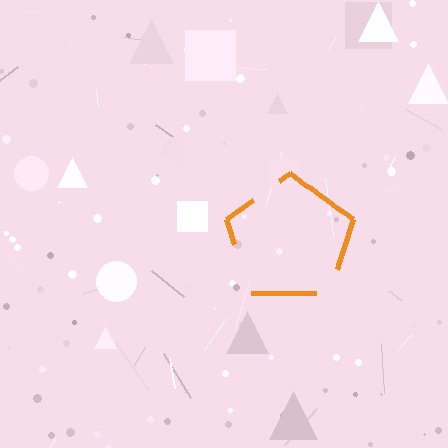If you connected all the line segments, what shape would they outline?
They would outline a pentagon.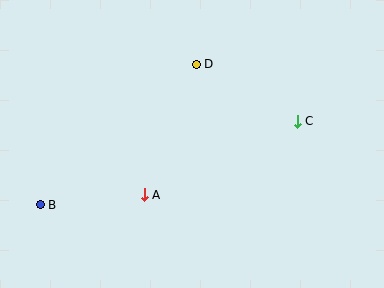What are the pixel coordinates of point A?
Point A is at (144, 195).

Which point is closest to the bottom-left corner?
Point B is closest to the bottom-left corner.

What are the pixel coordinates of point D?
Point D is at (196, 64).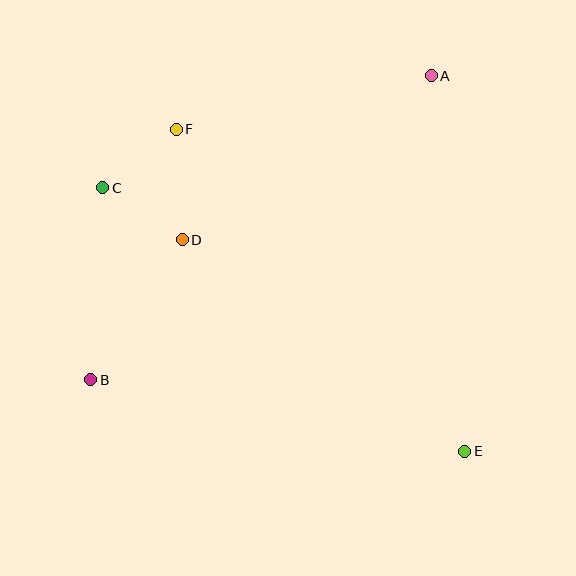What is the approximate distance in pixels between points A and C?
The distance between A and C is approximately 347 pixels.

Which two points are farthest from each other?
Points A and B are farthest from each other.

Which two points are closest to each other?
Points C and F are closest to each other.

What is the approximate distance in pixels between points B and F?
The distance between B and F is approximately 265 pixels.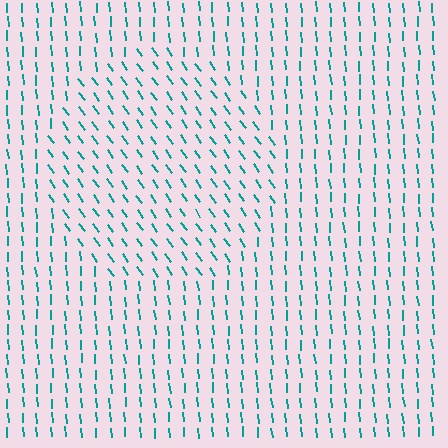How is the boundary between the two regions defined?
The boundary is defined purely by a change in line orientation (approximately 30 degrees difference). All lines are the same color and thickness.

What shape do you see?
I see a circle.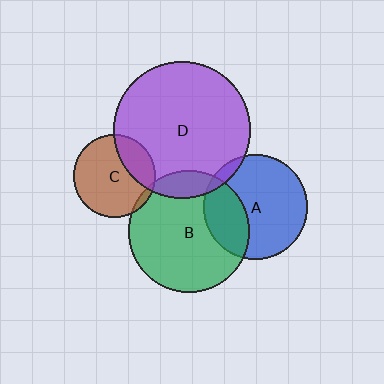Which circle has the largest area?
Circle D (purple).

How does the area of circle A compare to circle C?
Approximately 1.6 times.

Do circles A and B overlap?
Yes.